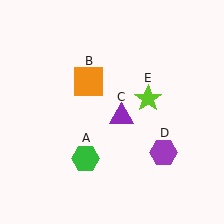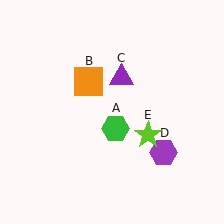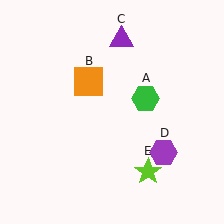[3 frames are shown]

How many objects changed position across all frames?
3 objects changed position: green hexagon (object A), purple triangle (object C), lime star (object E).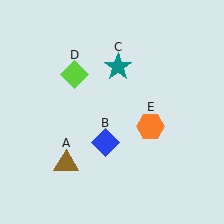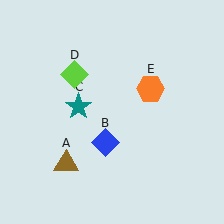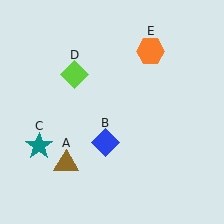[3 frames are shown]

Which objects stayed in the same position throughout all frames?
Brown triangle (object A) and blue diamond (object B) and lime diamond (object D) remained stationary.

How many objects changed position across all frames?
2 objects changed position: teal star (object C), orange hexagon (object E).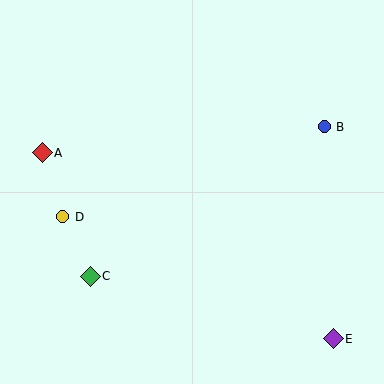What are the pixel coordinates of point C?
Point C is at (90, 276).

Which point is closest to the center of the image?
Point D at (63, 217) is closest to the center.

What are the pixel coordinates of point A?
Point A is at (42, 153).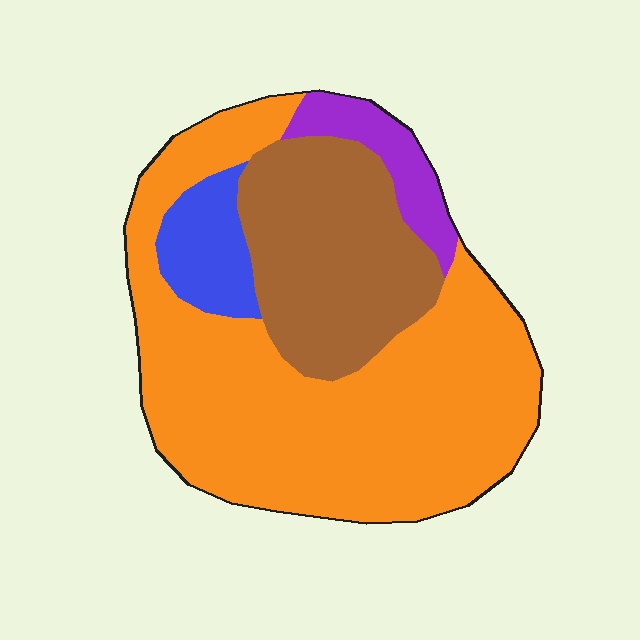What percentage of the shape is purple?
Purple covers 7% of the shape.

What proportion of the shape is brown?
Brown covers around 25% of the shape.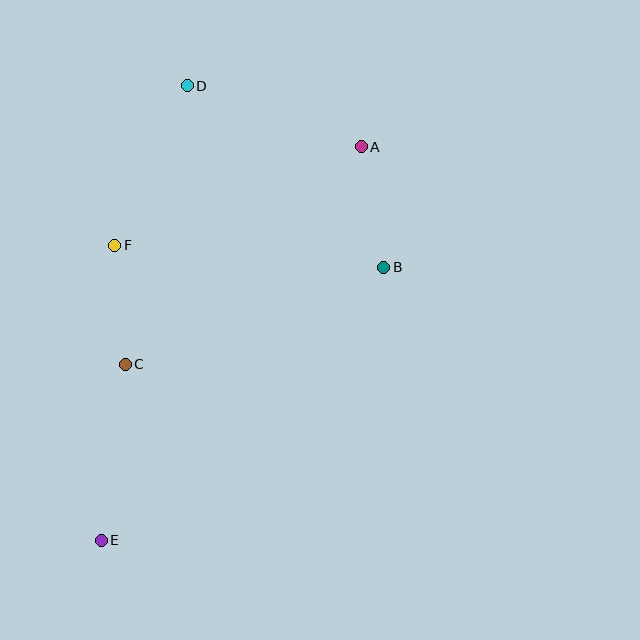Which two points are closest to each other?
Points C and F are closest to each other.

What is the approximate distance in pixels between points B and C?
The distance between B and C is approximately 276 pixels.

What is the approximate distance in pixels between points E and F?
The distance between E and F is approximately 296 pixels.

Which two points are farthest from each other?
Points A and E are farthest from each other.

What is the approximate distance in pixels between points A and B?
The distance between A and B is approximately 122 pixels.